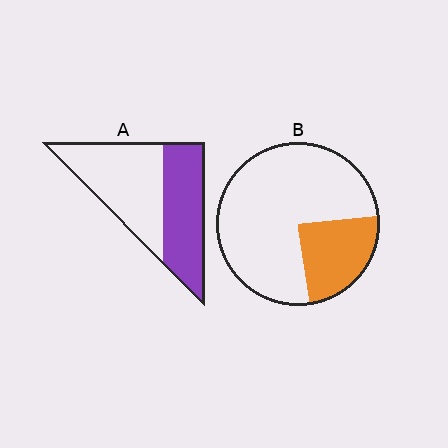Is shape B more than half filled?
No.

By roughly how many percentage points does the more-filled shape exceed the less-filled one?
By roughly 20 percentage points (A over B).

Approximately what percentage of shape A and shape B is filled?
A is approximately 45% and B is approximately 25%.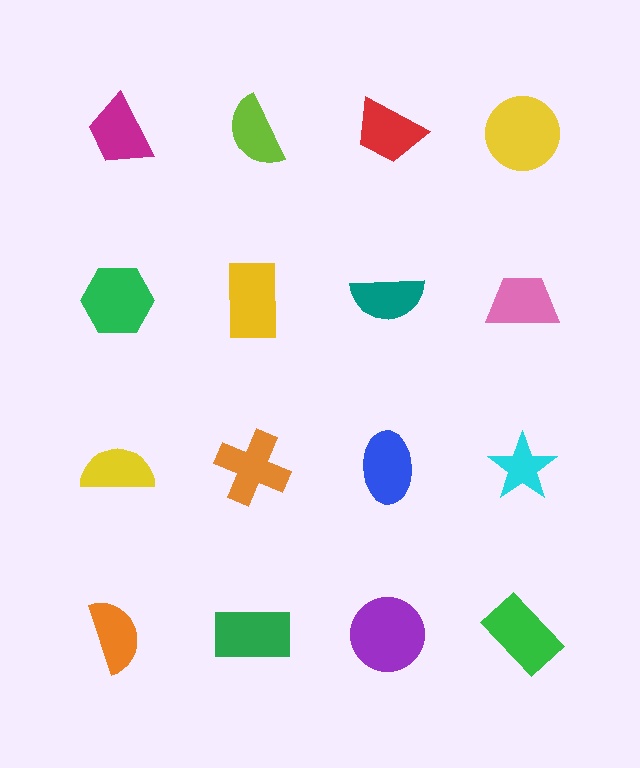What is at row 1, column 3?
A red trapezoid.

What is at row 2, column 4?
A pink trapezoid.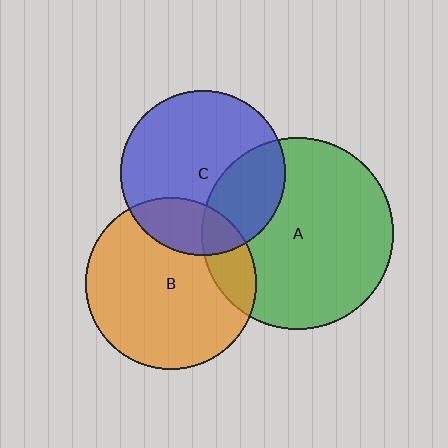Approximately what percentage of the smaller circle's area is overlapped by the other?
Approximately 20%.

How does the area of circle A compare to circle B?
Approximately 1.3 times.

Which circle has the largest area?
Circle A (green).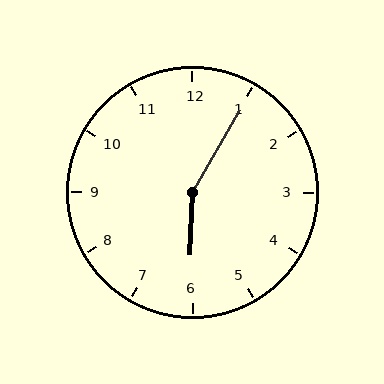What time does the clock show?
6:05.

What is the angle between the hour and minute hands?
Approximately 152 degrees.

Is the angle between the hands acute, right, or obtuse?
It is obtuse.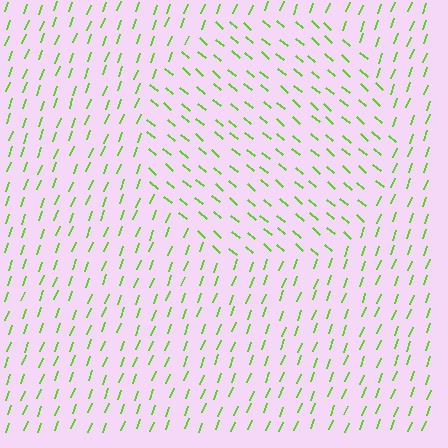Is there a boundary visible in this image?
Yes, there is a texture boundary formed by a change in line orientation.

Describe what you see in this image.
The image is filled with small lime line segments. A circle region in the image has lines oriented differently from the surrounding lines, creating a visible texture boundary.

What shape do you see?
I see a circle.